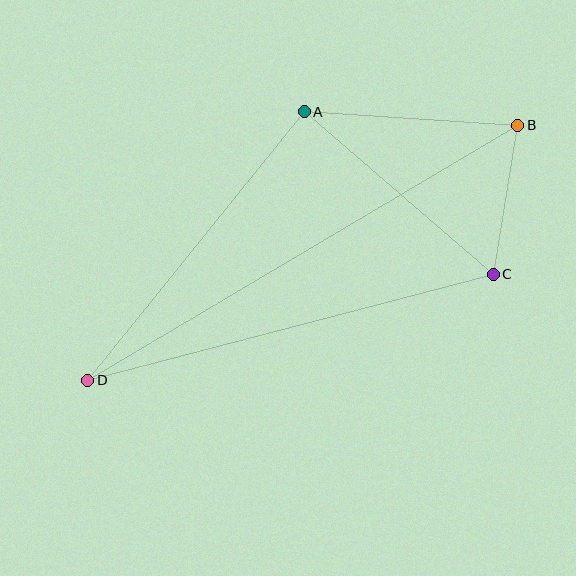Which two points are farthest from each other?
Points B and D are farthest from each other.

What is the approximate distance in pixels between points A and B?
The distance between A and B is approximately 214 pixels.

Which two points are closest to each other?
Points B and C are closest to each other.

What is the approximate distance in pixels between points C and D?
The distance between C and D is approximately 419 pixels.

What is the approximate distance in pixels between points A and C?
The distance between A and C is approximately 250 pixels.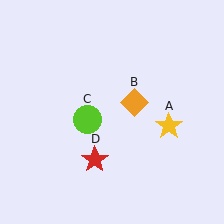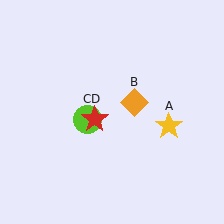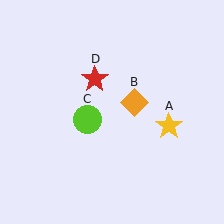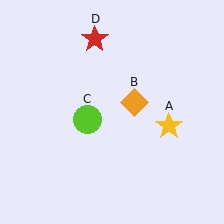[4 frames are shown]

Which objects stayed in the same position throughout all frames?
Yellow star (object A) and orange diamond (object B) and lime circle (object C) remained stationary.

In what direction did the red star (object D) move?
The red star (object D) moved up.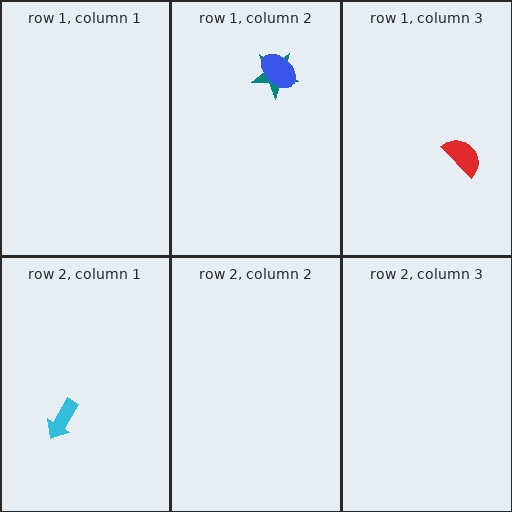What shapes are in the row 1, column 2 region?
The teal star, the blue ellipse.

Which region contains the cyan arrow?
The row 2, column 1 region.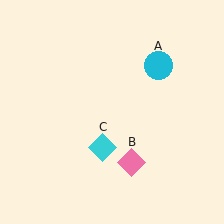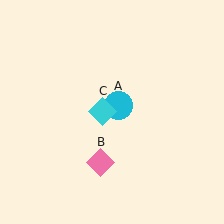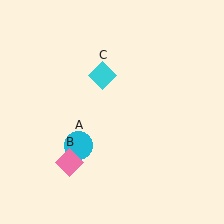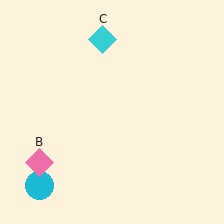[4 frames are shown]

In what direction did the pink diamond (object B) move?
The pink diamond (object B) moved left.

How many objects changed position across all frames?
3 objects changed position: cyan circle (object A), pink diamond (object B), cyan diamond (object C).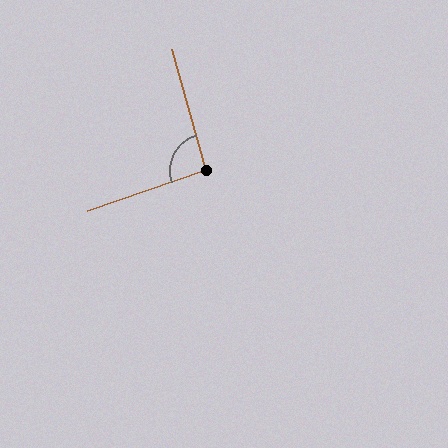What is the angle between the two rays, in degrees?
Approximately 93 degrees.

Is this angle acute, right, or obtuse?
It is approximately a right angle.